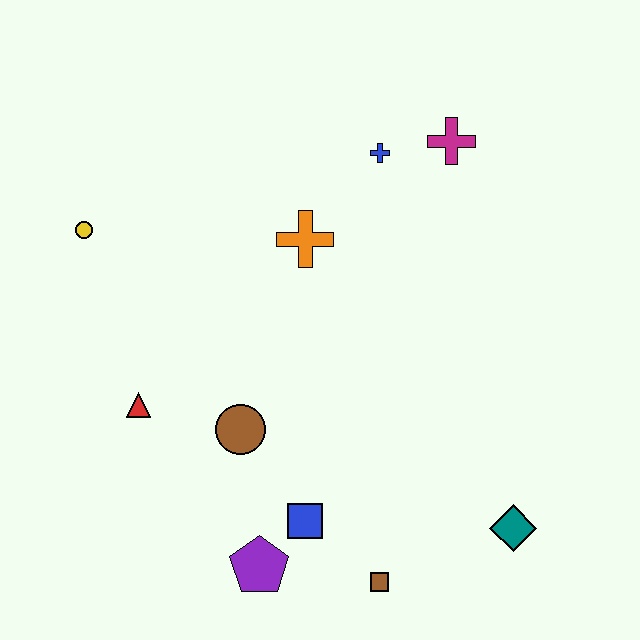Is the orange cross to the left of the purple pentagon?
No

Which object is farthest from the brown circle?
The magenta cross is farthest from the brown circle.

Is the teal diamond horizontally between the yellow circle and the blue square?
No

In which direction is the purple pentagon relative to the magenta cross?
The purple pentagon is below the magenta cross.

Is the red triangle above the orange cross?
No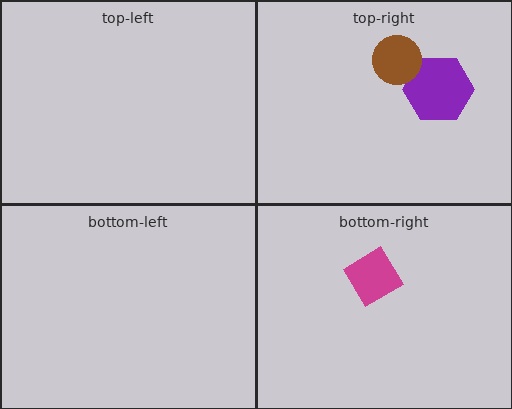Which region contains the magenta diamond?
The bottom-right region.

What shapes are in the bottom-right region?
The magenta diamond.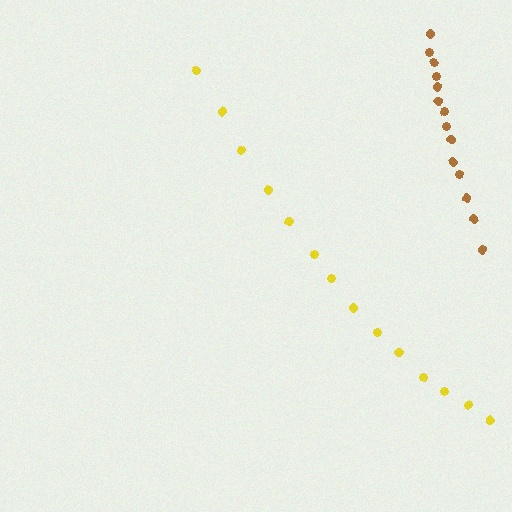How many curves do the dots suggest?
There are 2 distinct paths.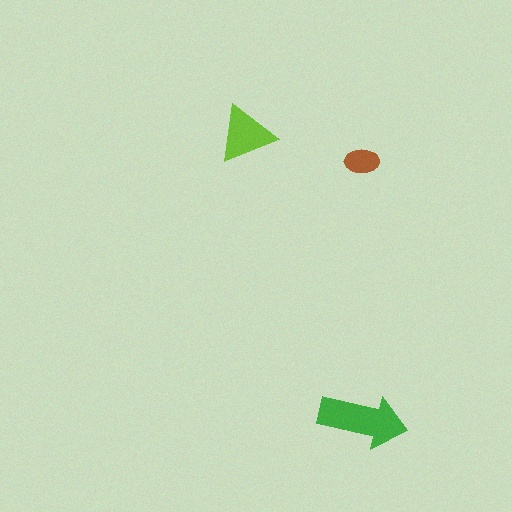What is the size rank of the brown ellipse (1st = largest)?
3rd.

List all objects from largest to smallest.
The green arrow, the lime triangle, the brown ellipse.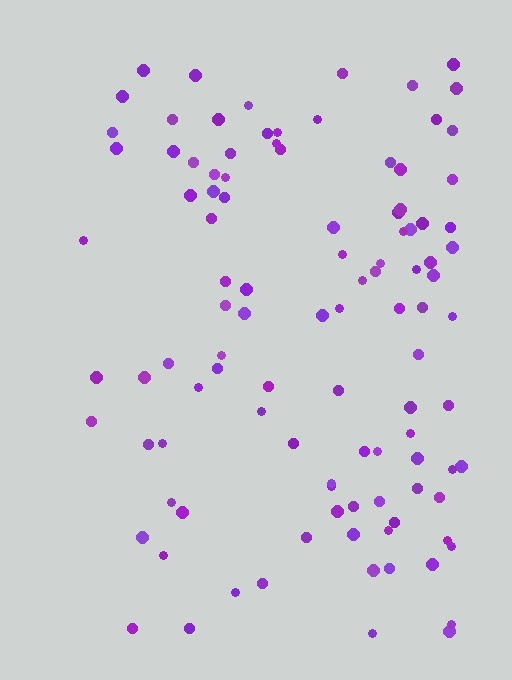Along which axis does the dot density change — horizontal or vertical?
Horizontal.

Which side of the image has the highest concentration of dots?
The right.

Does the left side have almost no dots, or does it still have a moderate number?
Still a moderate number, just noticeably fewer than the right.